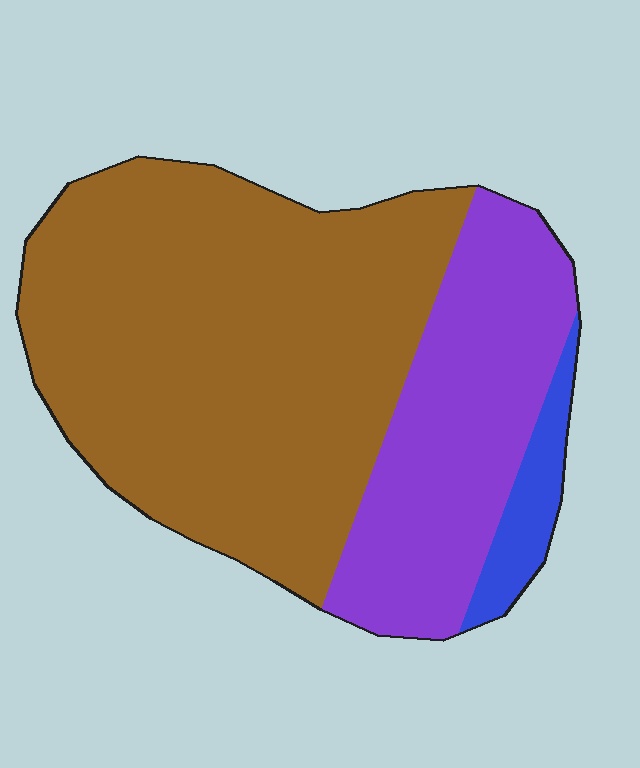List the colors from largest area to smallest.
From largest to smallest: brown, purple, blue.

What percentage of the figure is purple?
Purple takes up between a sixth and a third of the figure.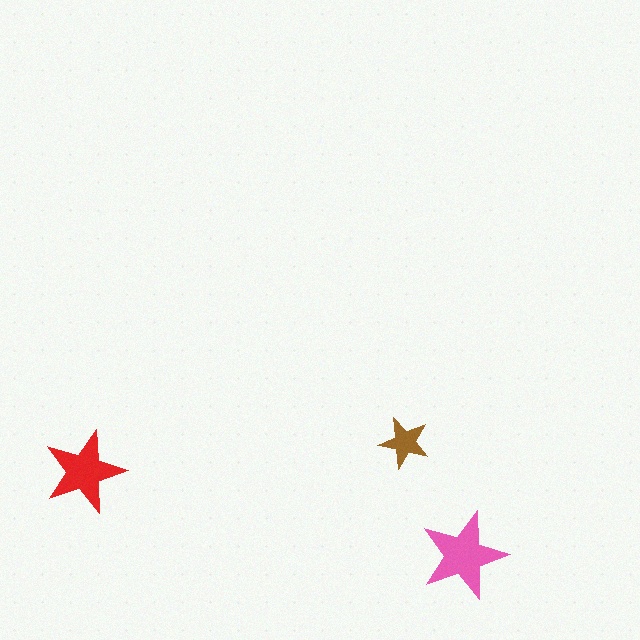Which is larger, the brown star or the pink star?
The pink one.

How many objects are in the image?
There are 3 objects in the image.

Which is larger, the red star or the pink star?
The pink one.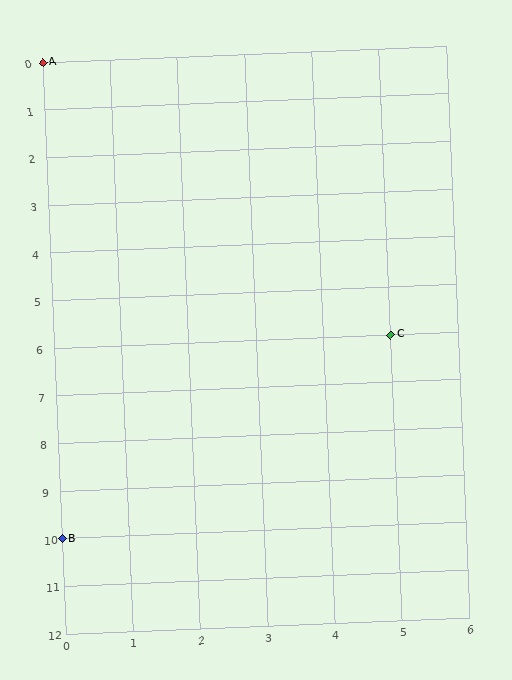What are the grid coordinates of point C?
Point C is at grid coordinates (5, 6).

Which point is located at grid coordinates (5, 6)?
Point C is at (5, 6).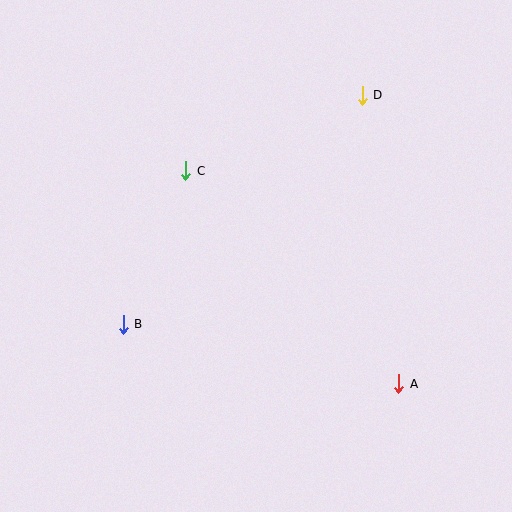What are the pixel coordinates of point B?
Point B is at (123, 324).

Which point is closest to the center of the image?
Point C at (186, 171) is closest to the center.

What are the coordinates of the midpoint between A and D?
The midpoint between A and D is at (380, 240).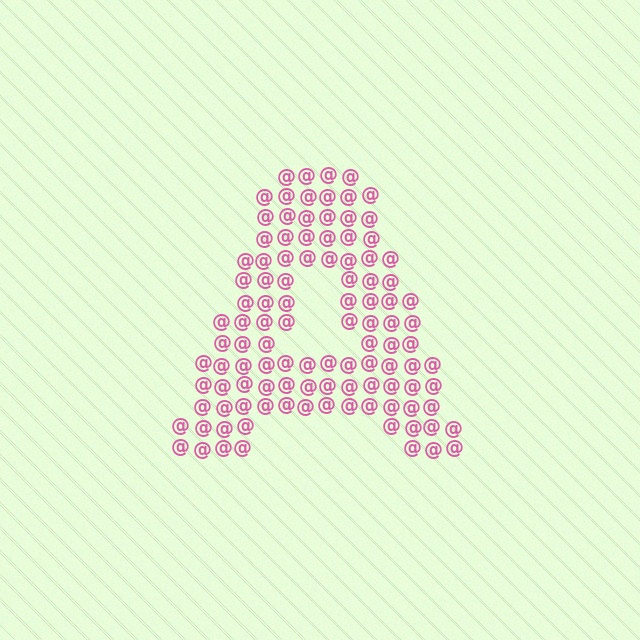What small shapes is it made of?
It is made of small at signs.